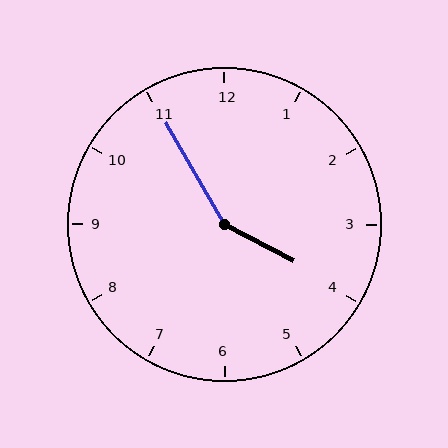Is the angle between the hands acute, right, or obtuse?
It is obtuse.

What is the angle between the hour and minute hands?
Approximately 148 degrees.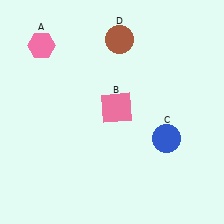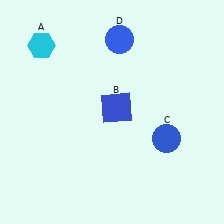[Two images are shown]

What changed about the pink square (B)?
In Image 1, B is pink. In Image 2, it changed to blue.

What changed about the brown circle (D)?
In Image 1, D is brown. In Image 2, it changed to blue.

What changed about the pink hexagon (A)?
In Image 1, A is pink. In Image 2, it changed to cyan.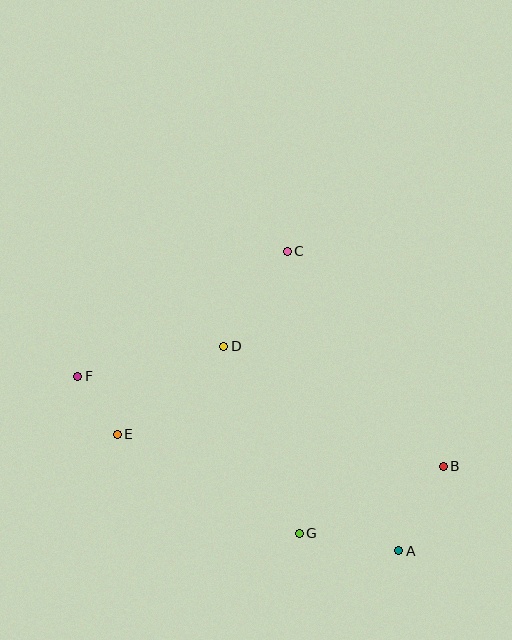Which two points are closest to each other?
Points E and F are closest to each other.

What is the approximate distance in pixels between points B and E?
The distance between B and E is approximately 328 pixels.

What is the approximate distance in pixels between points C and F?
The distance between C and F is approximately 243 pixels.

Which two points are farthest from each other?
Points B and F are farthest from each other.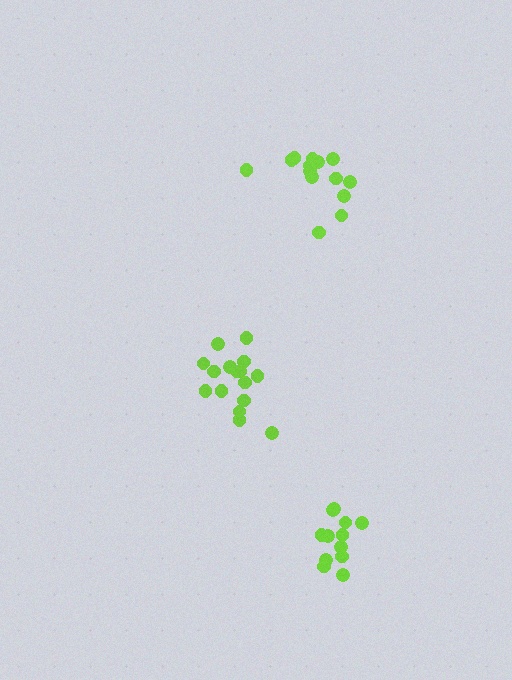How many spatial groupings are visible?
There are 3 spatial groupings.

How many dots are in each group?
Group 1: 14 dots, Group 2: 12 dots, Group 3: 16 dots (42 total).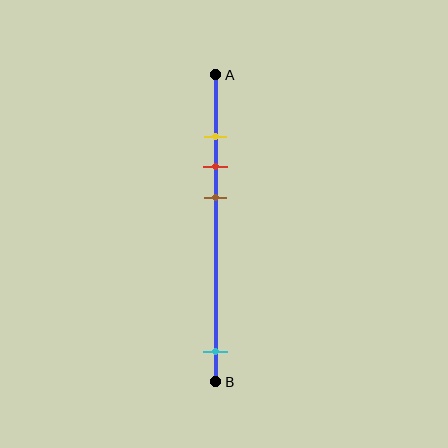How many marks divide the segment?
There are 4 marks dividing the segment.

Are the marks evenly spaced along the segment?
No, the marks are not evenly spaced.